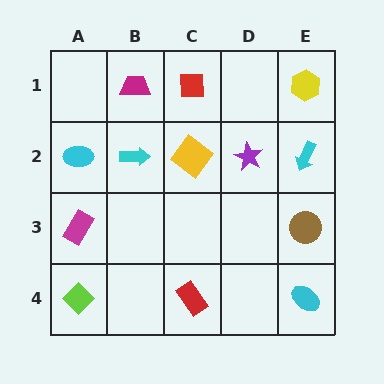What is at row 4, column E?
A cyan ellipse.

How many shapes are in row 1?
3 shapes.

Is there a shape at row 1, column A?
No, that cell is empty.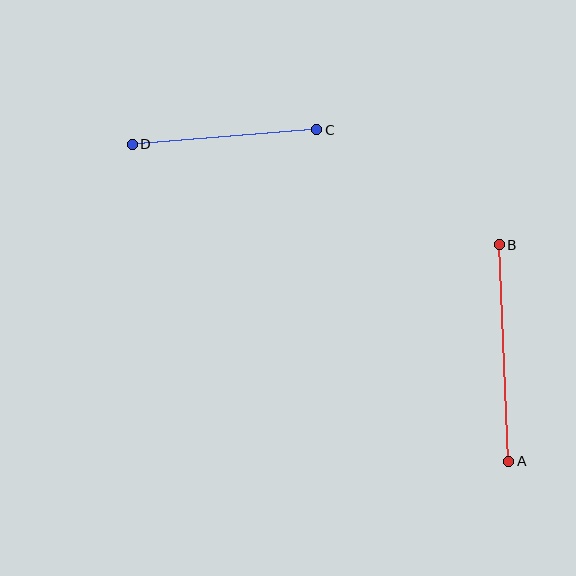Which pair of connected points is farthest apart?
Points A and B are farthest apart.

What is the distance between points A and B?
The distance is approximately 217 pixels.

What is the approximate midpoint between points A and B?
The midpoint is at approximately (504, 353) pixels.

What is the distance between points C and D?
The distance is approximately 185 pixels.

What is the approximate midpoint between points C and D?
The midpoint is at approximately (225, 137) pixels.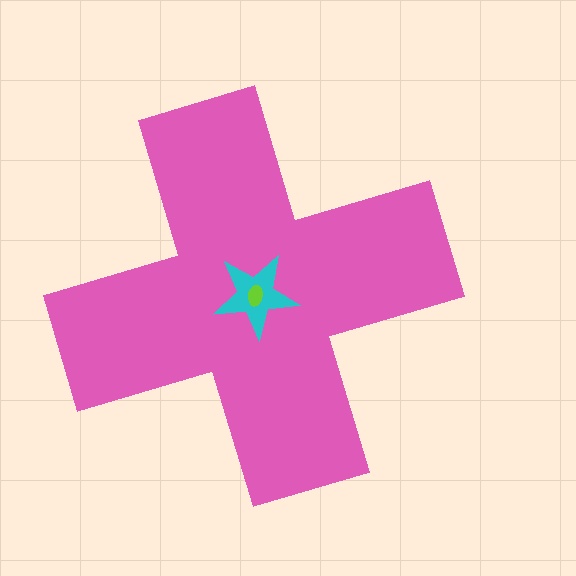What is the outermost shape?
The pink cross.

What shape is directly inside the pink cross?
The cyan star.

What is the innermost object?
The lime ellipse.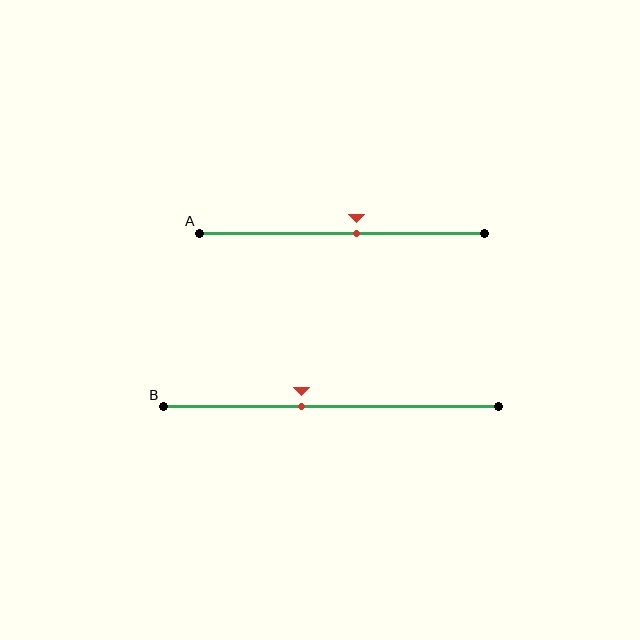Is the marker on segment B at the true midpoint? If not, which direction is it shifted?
No, the marker on segment B is shifted to the left by about 9% of the segment length.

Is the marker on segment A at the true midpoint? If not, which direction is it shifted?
No, the marker on segment A is shifted to the right by about 5% of the segment length.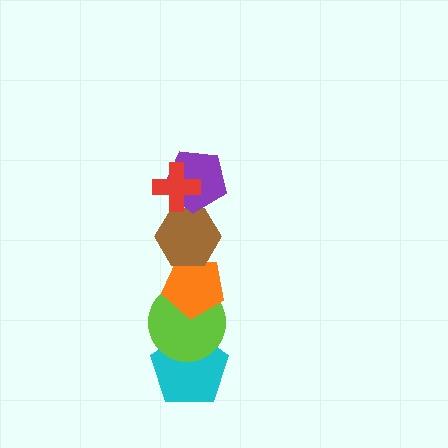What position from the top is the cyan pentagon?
The cyan pentagon is 6th from the top.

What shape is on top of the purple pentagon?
The red cross is on top of the purple pentagon.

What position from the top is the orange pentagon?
The orange pentagon is 4th from the top.